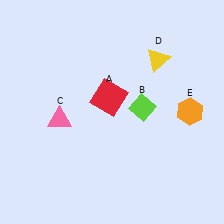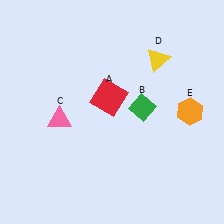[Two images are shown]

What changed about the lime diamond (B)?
In Image 1, B is lime. In Image 2, it changed to green.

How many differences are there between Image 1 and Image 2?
There is 1 difference between the two images.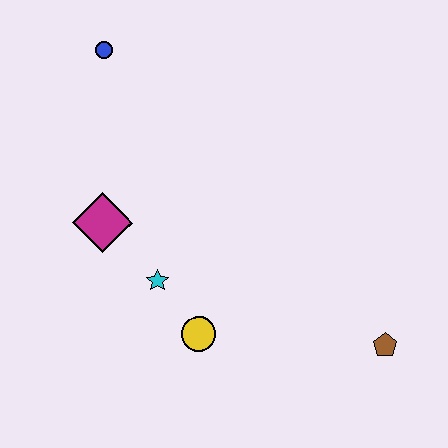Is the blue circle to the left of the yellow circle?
Yes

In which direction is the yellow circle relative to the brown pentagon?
The yellow circle is to the left of the brown pentagon.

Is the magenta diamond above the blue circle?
No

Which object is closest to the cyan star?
The yellow circle is closest to the cyan star.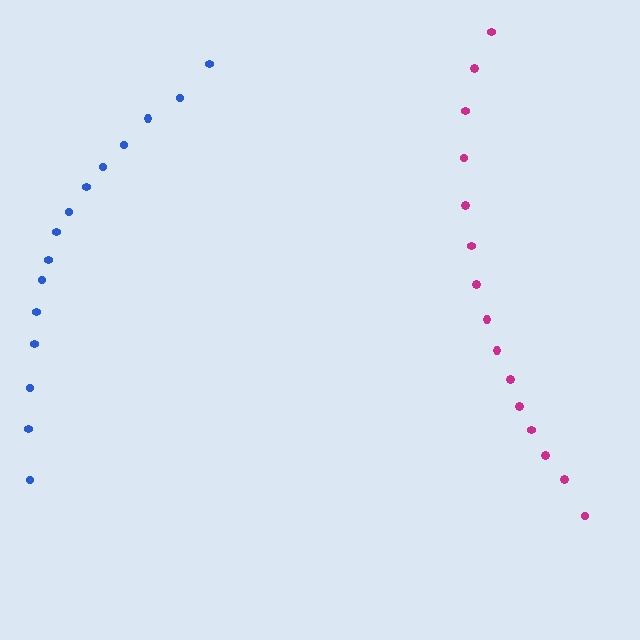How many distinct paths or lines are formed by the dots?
There are 2 distinct paths.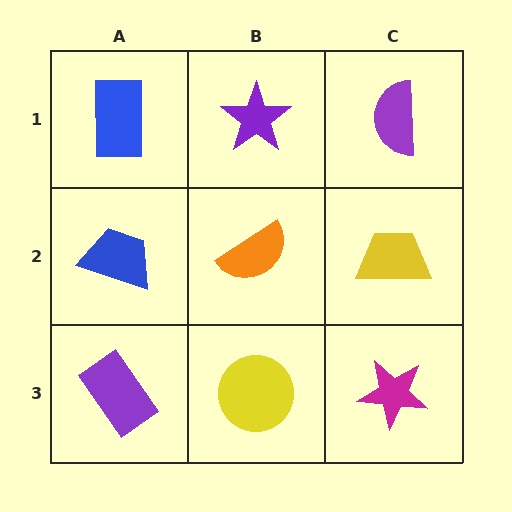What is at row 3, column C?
A magenta star.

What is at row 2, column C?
A yellow trapezoid.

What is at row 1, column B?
A purple star.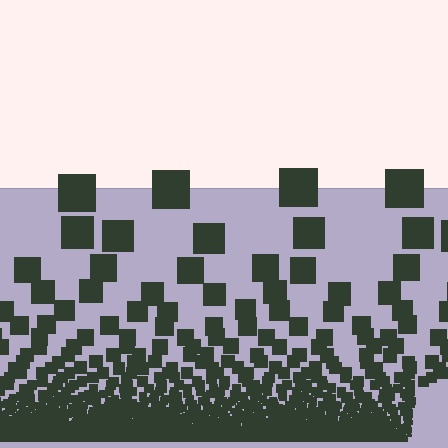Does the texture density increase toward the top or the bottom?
Density increases toward the bottom.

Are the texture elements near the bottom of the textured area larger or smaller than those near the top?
Smaller. The gradient is inverted — elements near the bottom are smaller and denser.